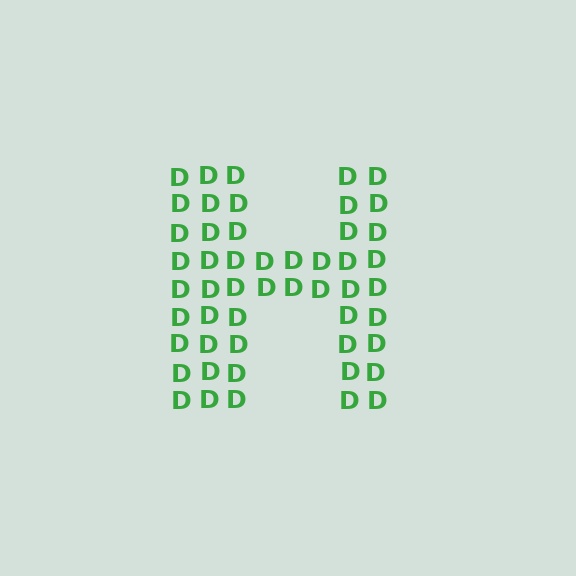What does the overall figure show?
The overall figure shows the letter H.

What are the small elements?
The small elements are letter D's.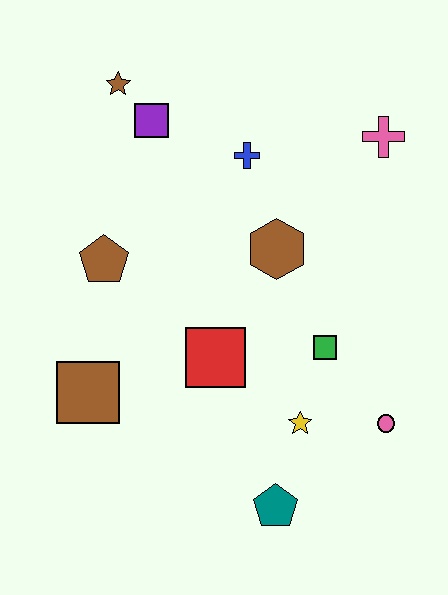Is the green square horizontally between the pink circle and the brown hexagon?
Yes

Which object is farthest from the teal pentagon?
The brown star is farthest from the teal pentagon.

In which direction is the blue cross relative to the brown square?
The blue cross is above the brown square.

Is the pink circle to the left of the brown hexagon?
No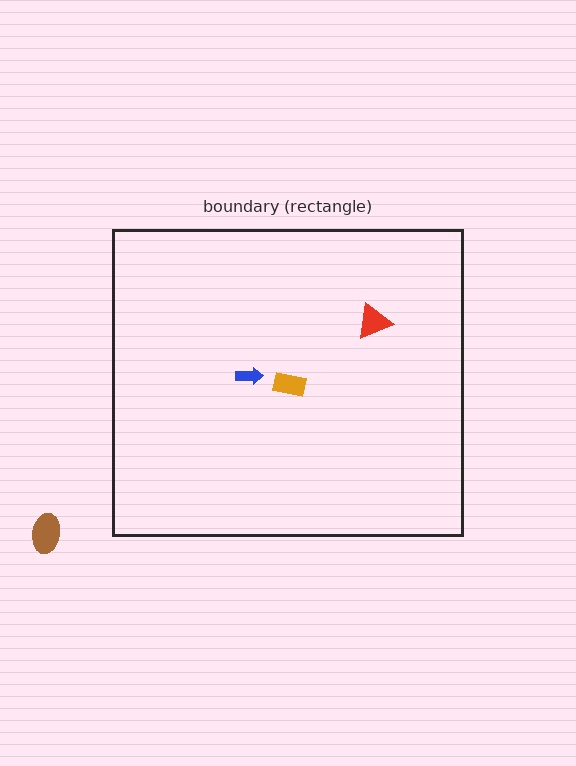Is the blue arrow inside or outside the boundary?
Inside.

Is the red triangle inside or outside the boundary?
Inside.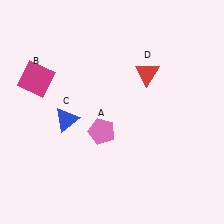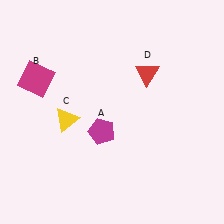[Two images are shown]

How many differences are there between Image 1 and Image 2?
There are 2 differences between the two images.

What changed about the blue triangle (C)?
In Image 1, C is blue. In Image 2, it changed to yellow.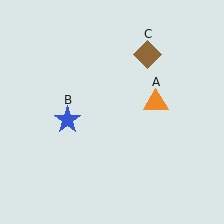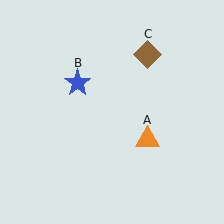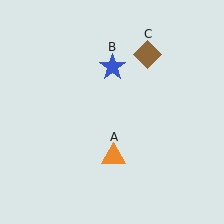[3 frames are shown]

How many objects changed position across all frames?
2 objects changed position: orange triangle (object A), blue star (object B).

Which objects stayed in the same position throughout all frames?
Brown diamond (object C) remained stationary.